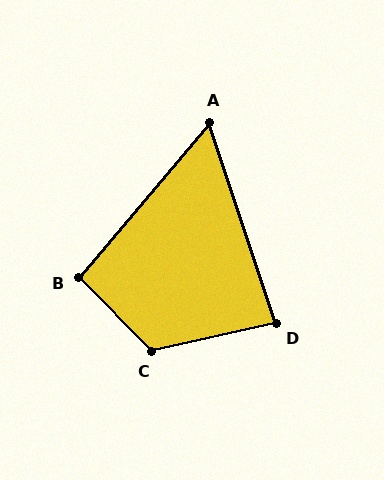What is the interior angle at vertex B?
Approximately 96 degrees (obtuse).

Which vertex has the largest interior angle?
C, at approximately 121 degrees.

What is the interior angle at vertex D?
Approximately 84 degrees (acute).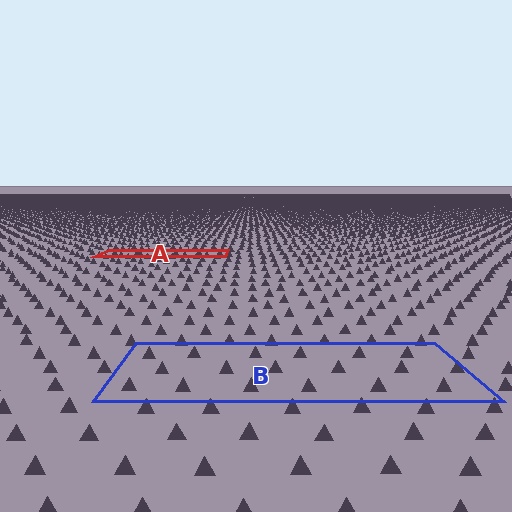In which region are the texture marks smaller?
The texture marks are smaller in region A, because it is farther away.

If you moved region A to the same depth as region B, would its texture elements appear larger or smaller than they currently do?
They would appear larger. At a closer depth, the same texture elements are projected at a bigger on-screen size.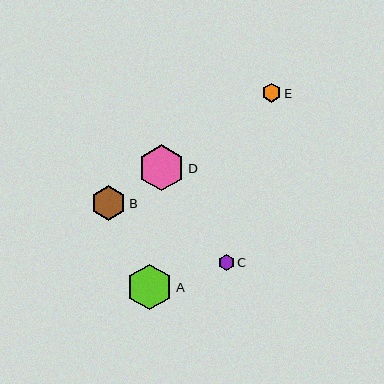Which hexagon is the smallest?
Hexagon C is the smallest with a size of approximately 16 pixels.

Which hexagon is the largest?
Hexagon D is the largest with a size of approximately 46 pixels.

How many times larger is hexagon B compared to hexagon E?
Hexagon B is approximately 1.8 times the size of hexagon E.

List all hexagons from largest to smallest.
From largest to smallest: D, A, B, E, C.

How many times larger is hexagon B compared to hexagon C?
Hexagon B is approximately 2.1 times the size of hexagon C.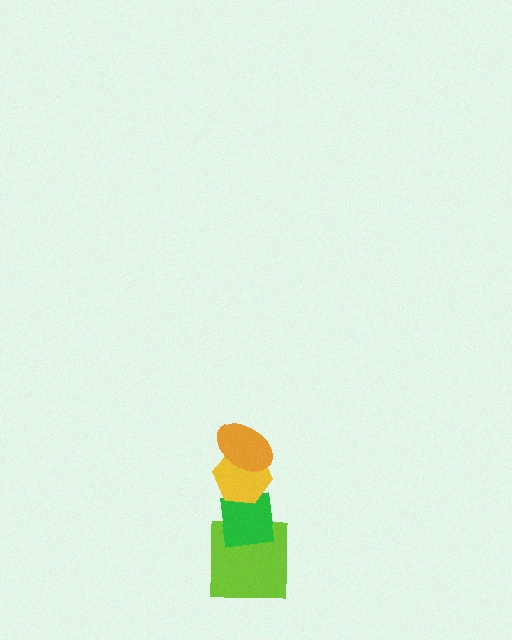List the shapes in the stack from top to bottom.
From top to bottom: the orange ellipse, the yellow hexagon, the green square, the lime square.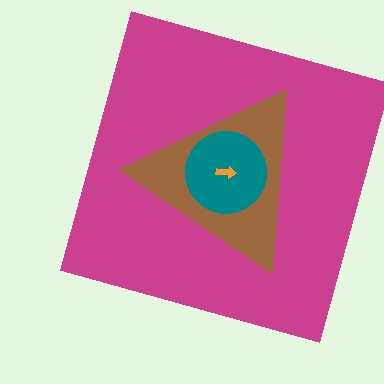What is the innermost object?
The orange arrow.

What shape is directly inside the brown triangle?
The teal circle.